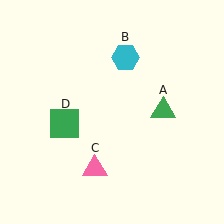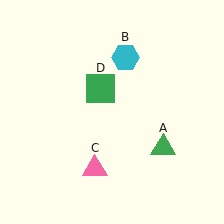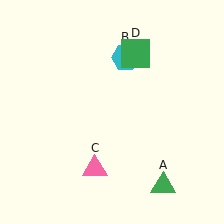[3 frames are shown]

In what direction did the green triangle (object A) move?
The green triangle (object A) moved down.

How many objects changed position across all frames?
2 objects changed position: green triangle (object A), green square (object D).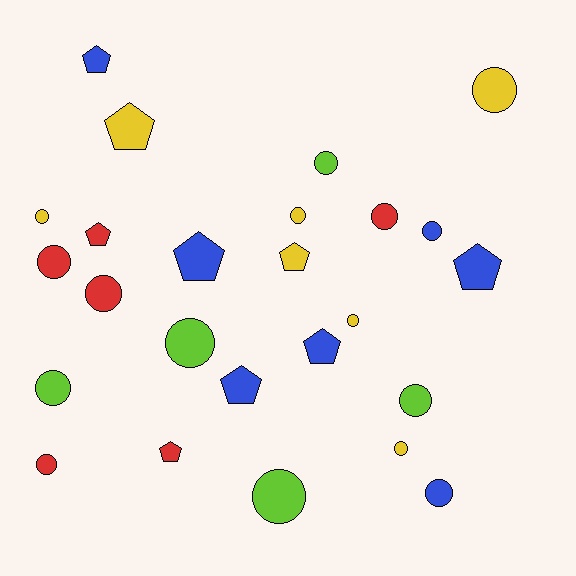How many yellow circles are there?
There are 5 yellow circles.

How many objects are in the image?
There are 25 objects.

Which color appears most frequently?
Yellow, with 7 objects.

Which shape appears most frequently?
Circle, with 16 objects.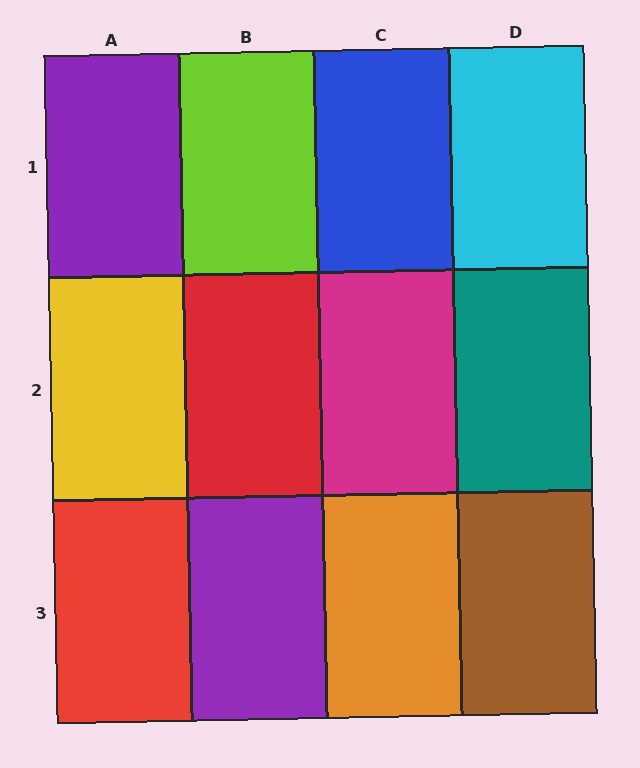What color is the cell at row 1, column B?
Lime.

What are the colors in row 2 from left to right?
Yellow, red, magenta, teal.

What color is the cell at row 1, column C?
Blue.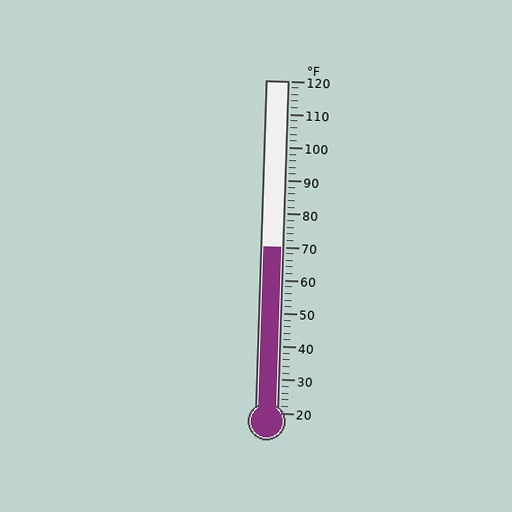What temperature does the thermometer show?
The thermometer shows approximately 70°F.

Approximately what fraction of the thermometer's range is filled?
The thermometer is filled to approximately 50% of its range.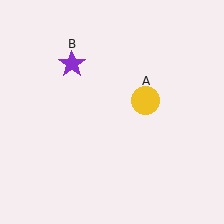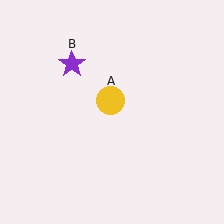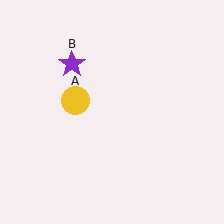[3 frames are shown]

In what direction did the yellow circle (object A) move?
The yellow circle (object A) moved left.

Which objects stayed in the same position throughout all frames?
Purple star (object B) remained stationary.